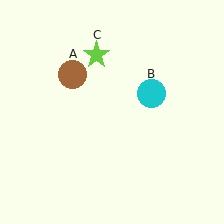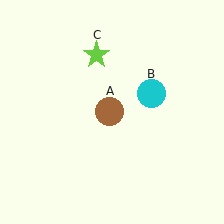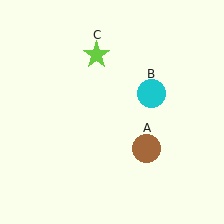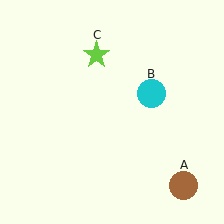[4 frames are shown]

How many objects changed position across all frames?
1 object changed position: brown circle (object A).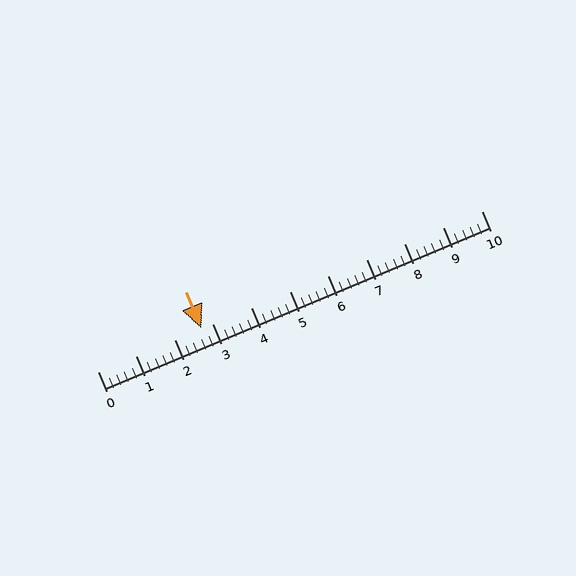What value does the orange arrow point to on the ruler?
The orange arrow points to approximately 2.7.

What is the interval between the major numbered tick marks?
The major tick marks are spaced 1 units apart.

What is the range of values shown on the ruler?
The ruler shows values from 0 to 10.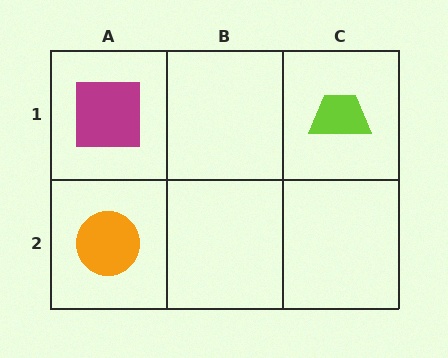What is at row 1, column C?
A lime trapezoid.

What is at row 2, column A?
An orange circle.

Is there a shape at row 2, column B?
No, that cell is empty.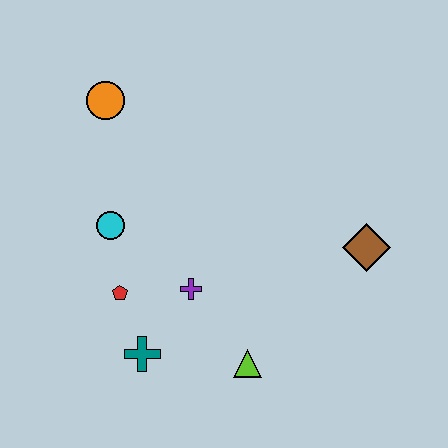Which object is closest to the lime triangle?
The purple cross is closest to the lime triangle.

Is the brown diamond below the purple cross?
No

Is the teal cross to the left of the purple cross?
Yes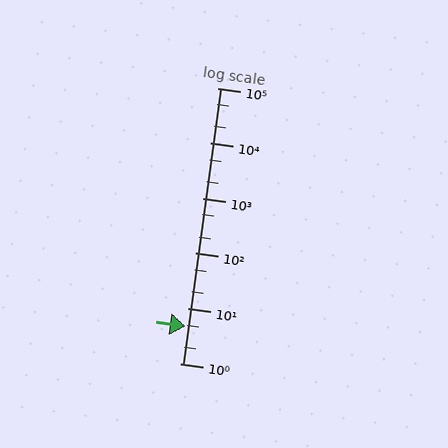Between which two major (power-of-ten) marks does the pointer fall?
The pointer is between 1 and 10.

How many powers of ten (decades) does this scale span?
The scale spans 5 decades, from 1 to 100000.